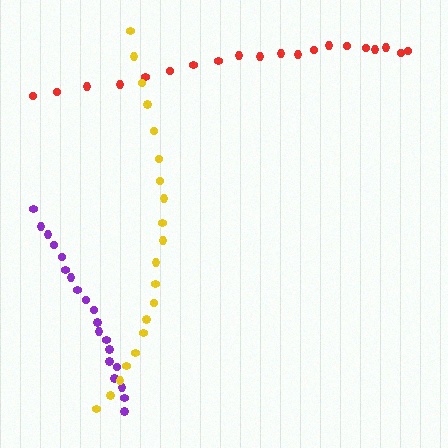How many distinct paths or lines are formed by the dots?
There are 3 distinct paths.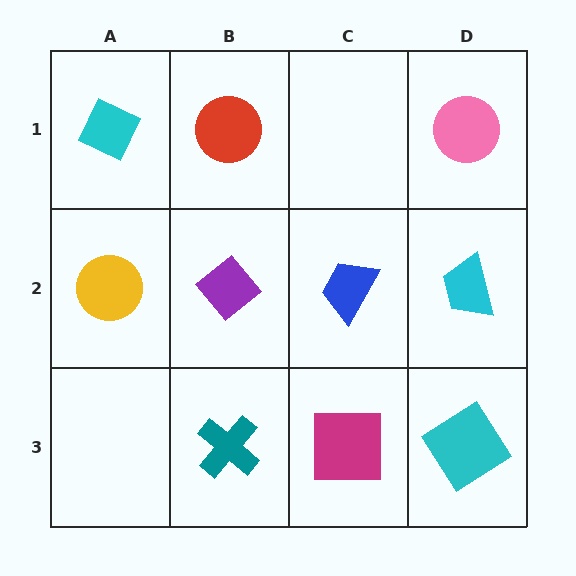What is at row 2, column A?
A yellow circle.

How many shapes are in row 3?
3 shapes.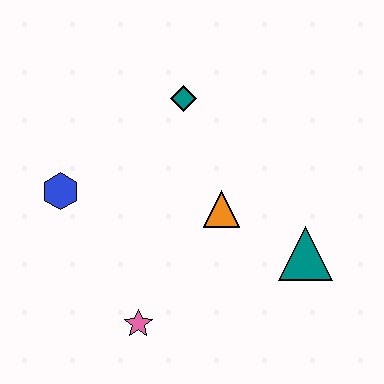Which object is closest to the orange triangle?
The teal triangle is closest to the orange triangle.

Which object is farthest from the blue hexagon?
The teal triangle is farthest from the blue hexagon.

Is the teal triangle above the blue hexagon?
No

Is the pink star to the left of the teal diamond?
Yes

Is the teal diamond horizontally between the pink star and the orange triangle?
Yes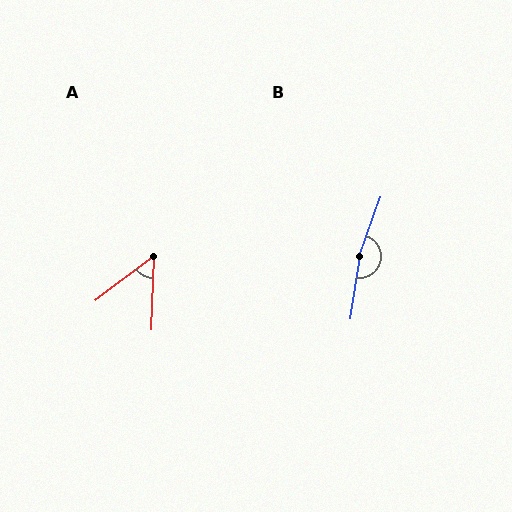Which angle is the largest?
B, at approximately 169 degrees.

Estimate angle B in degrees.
Approximately 169 degrees.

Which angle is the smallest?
A, at approximately 51 degrees.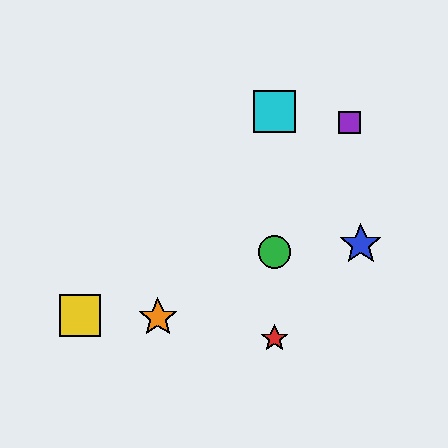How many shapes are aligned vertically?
3 shapes (the red star, the green circle, the cyan square) are aligned vertically.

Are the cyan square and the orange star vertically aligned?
No, the cyan square is at x≈275 and the orange star is at x≈158.